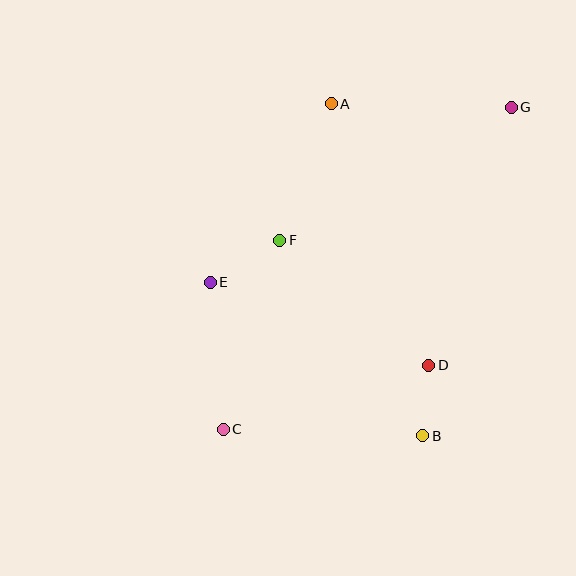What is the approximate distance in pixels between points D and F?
The distance between D and F is approximately 194 pixels.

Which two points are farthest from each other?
Points C and G are farthest from each other.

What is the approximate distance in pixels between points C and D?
The distance between C and D is approximately 215 pixels.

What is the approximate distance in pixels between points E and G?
The distance between E and G is approximately 348 pixels.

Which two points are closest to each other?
Points B and D are closest to each other.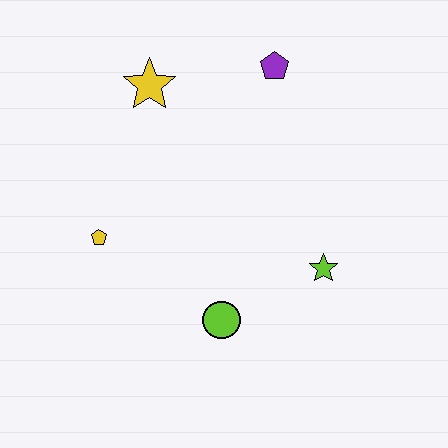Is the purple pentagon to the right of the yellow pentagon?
Yes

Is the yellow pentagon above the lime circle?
Yes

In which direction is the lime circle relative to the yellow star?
The lime circle is below the yellow star.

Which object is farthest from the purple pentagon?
The lime circle is farthest from the purple pentagon.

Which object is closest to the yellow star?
The purple pentagon is closest to the yellow star.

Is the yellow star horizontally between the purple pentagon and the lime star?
No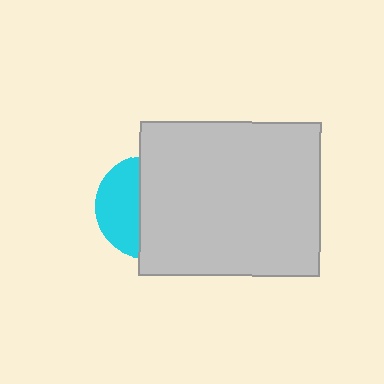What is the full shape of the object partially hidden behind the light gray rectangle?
The partially hidden object is a cyan circle.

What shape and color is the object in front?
The object in front is a light gray rectangle.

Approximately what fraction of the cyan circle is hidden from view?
Roughly 58% of the cyan circle is hidden behind the light gray rectangle.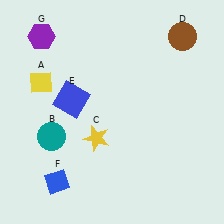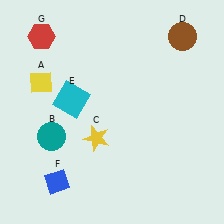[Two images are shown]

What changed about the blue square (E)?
In Image 1, E is blue. In Image 2, it changed to cyan.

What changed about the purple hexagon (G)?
In Image 1, G is purple. In Image 2, it changed to red.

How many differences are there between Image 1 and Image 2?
There are 2 differences between the two images.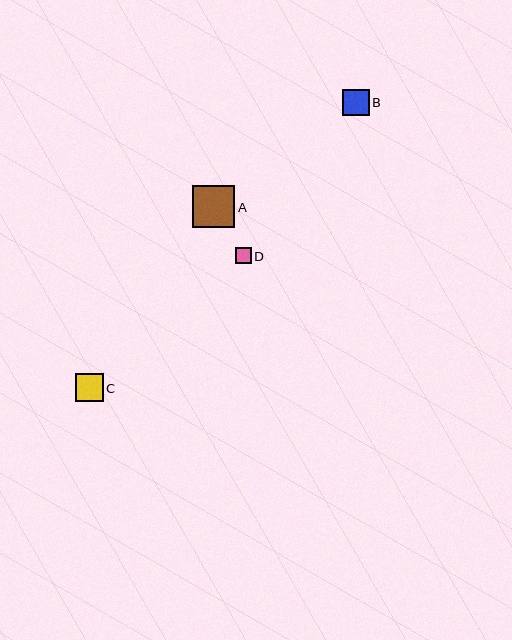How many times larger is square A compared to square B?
Square A is approximately 1.6 times the size of square B.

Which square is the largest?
Square A is the largest with a size of approximately 42 pixels.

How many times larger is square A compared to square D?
Square A is approximately 2.6 times the size of square D.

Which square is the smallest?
Square D is the smallest with a size of approximately 16 pixels.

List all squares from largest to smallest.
From largest to smallest: A, C, B, D.